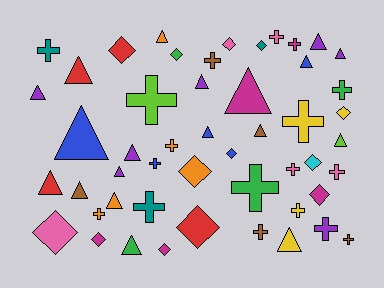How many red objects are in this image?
There are 4 red objects.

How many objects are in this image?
There are 50 objects.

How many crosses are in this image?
There are 18 crosses.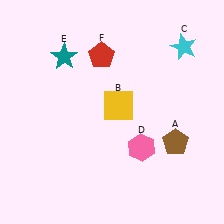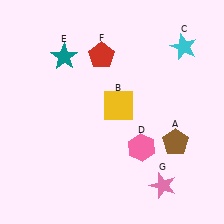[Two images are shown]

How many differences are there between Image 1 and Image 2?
There is 1 difference between the two images.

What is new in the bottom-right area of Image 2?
A pink star (G) was added in the bottom-right area of Image 2.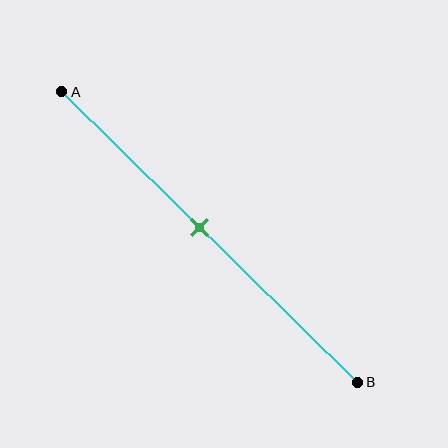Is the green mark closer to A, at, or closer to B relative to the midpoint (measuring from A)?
The green mark is closer to point A than the midpoint of segment AB.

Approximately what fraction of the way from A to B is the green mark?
The green mark is approximately 45% of the way from A to B.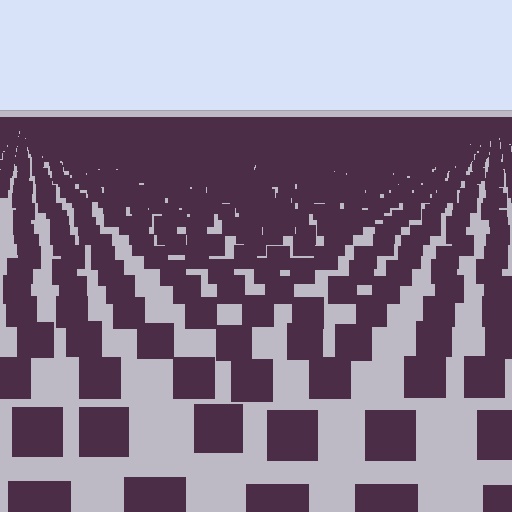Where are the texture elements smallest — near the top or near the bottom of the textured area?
Near the top.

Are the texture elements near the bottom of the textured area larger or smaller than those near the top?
Larger. Near the bottom, elements are closer to the viewer and appear at a bigger on-screen size.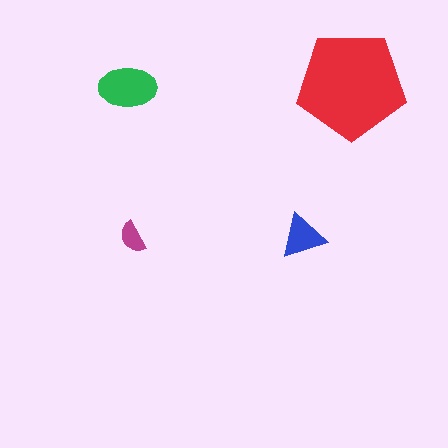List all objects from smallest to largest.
The magenta semicircle, the blue triangle, the green ellipse, the red pentagon.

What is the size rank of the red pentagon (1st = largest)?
1st.